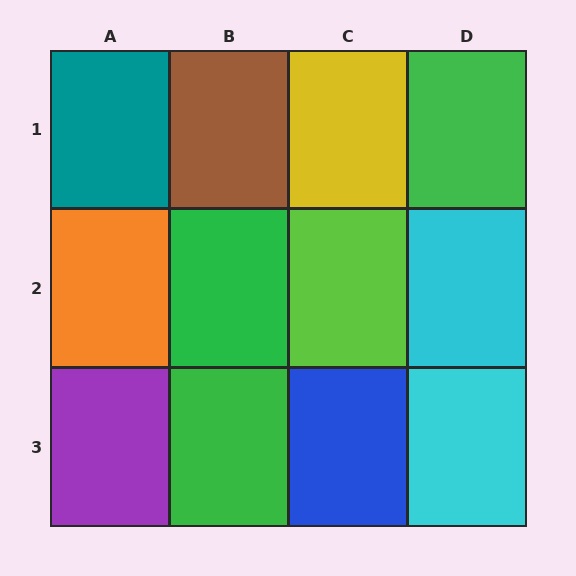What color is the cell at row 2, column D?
Cyan.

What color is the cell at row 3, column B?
Green.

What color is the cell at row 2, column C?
Lime.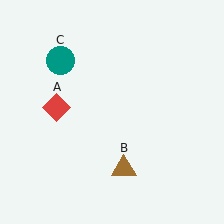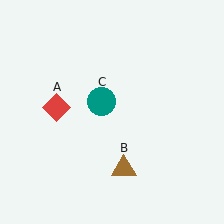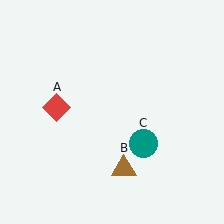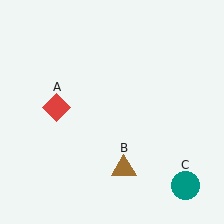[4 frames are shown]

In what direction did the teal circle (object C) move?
The teal circle (object C) moved down and to the right.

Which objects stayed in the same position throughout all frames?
Red diamond (object A) and brown triangle (object B) remained stationary.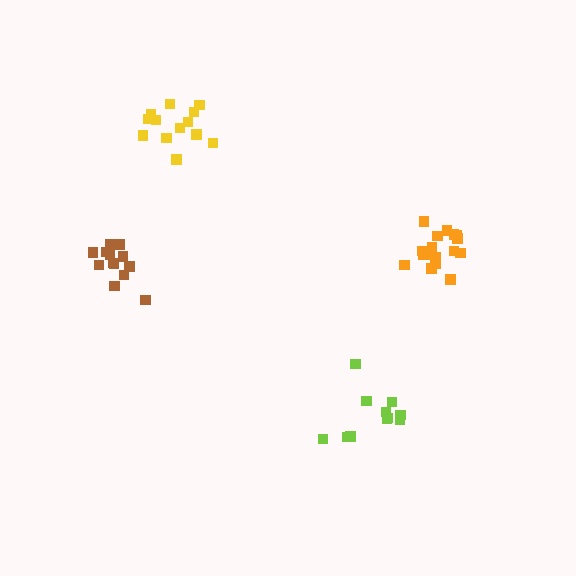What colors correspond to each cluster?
The clusters are colored: lime, yellow, orange, brown.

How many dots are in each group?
Group 1: 11 dots, Group 2: 13 dots, Group 3: 17 dots, Group 4: 13 dots (54 total).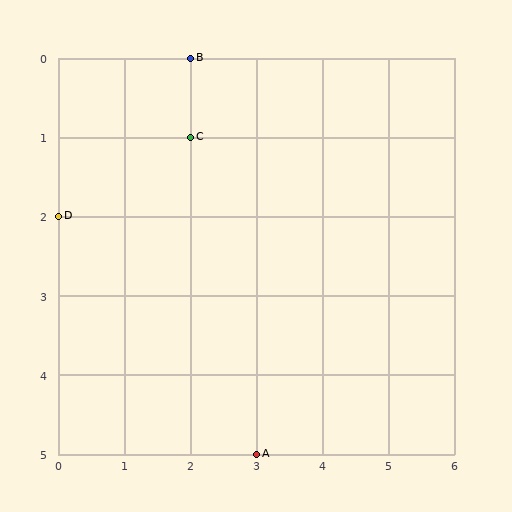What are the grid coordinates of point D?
Point D is at grid coordinates (0, 2).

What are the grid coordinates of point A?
Point A is at grid coordinates (3, 5).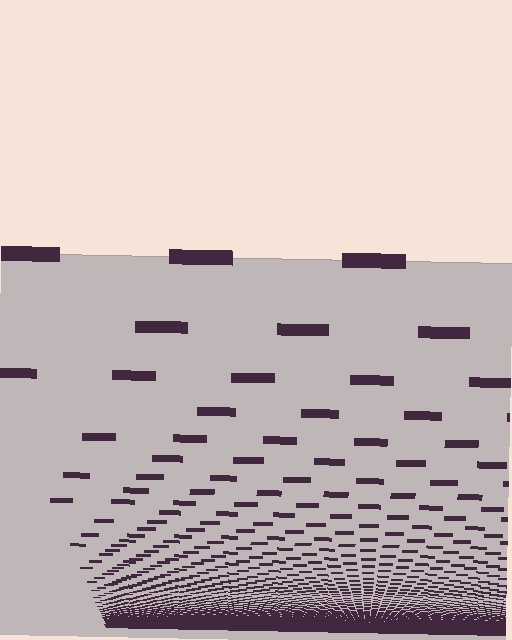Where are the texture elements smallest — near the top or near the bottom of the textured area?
Near the bottom.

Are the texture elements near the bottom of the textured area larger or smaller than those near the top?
Smaller. The gradient is inverted — elements near the bottom are smaller and denser.